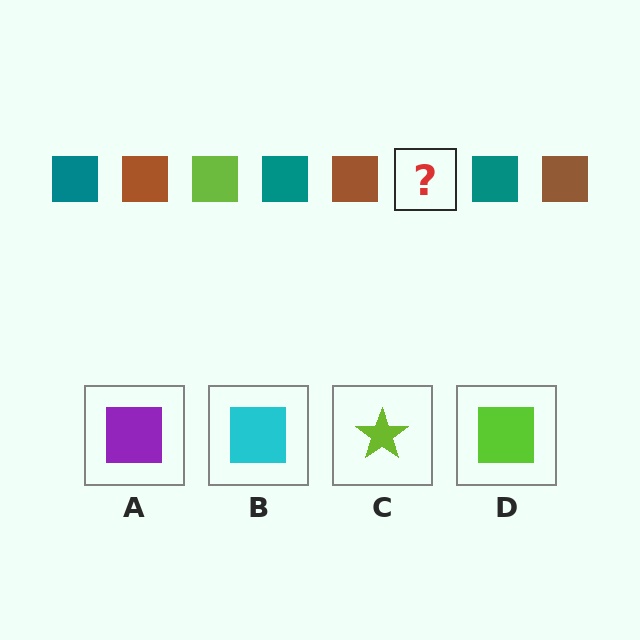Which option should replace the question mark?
Option D.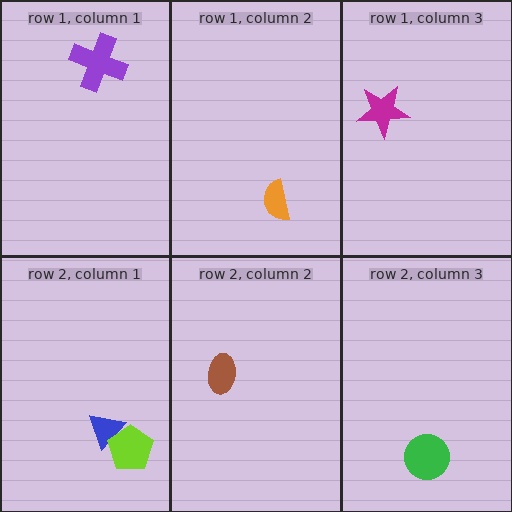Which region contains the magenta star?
The row 1, column 3 region.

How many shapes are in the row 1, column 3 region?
1.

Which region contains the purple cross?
The row 1, column 1 region.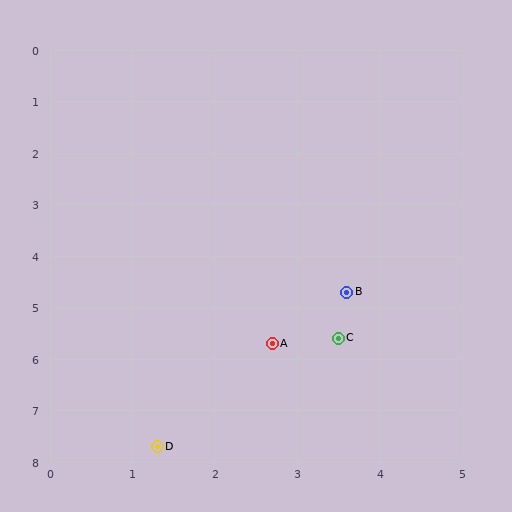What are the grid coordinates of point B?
Point B is at approximately (3.6, 4.7).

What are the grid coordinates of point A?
Point A is at approximately (2.7, 5.7).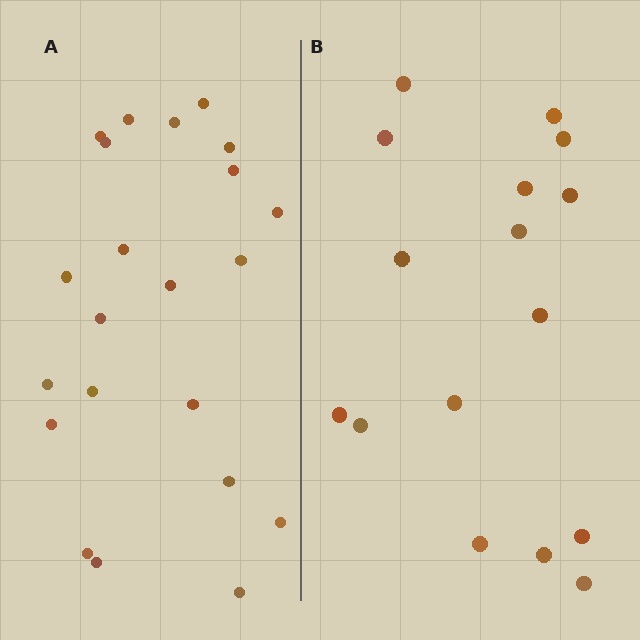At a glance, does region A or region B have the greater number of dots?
Region A (the left region) has more dots.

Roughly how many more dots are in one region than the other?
Region A has about 6 more dots than region B.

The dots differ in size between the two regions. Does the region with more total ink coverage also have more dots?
No. Region B has more total ink coverage because its dots are larger, but region A actually contains more individual dots. Total area can be misleading — the number of items is what matters here.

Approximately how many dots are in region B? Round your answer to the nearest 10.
About 20 dots. (The exact count is 16, which rounds to 20.)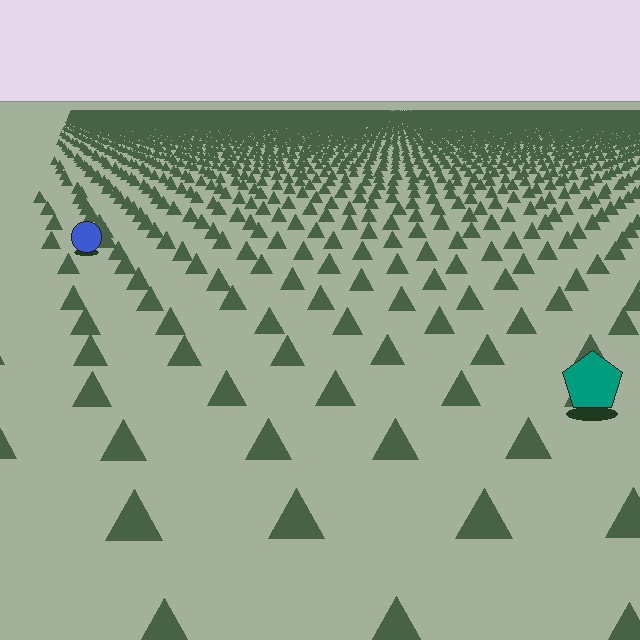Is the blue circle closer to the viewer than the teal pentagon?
No. The teal pentagon is closer — you can tell from the texture gradient: the ground texture is coarser near it.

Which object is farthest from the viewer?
The blue circle is farthest from the viewer. It appears smaller and the ground texture around it is denser.